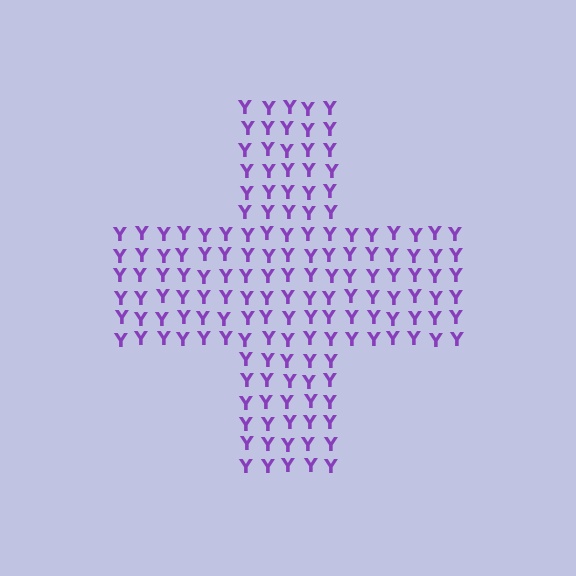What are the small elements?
The small elements are letter Y's.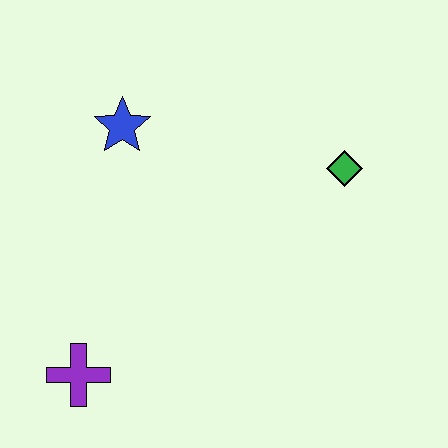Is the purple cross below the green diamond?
Yes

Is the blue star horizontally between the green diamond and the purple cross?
Yes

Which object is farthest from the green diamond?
The purple cross is farthest from the green diamond.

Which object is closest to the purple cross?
The blue star is closest to the purple cross.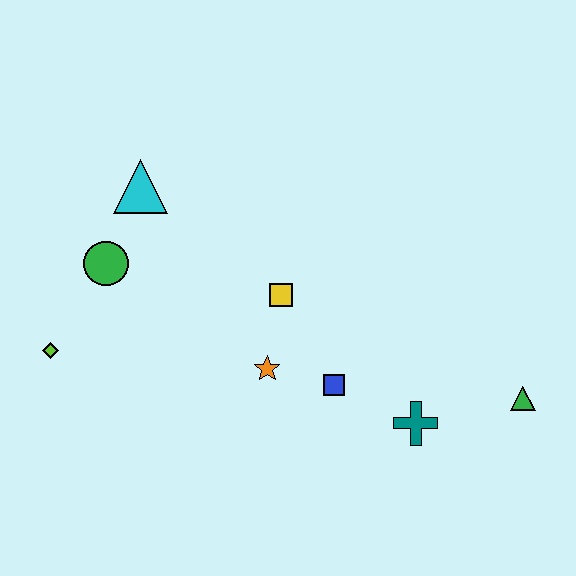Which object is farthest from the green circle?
The green triangle is farthest from the green circle.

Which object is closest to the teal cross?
The blue square is closest to the teal cross.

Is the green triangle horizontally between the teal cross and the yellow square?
No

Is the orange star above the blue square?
Yes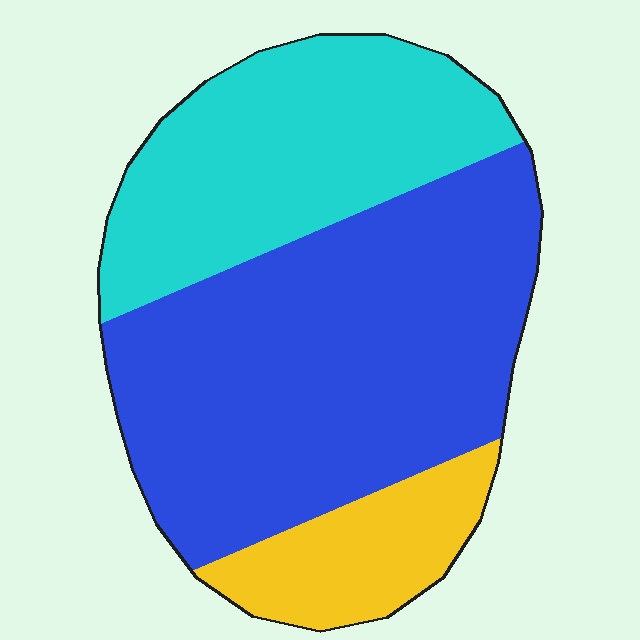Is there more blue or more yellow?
Blue.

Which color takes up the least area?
Yellow, at roughly 15%.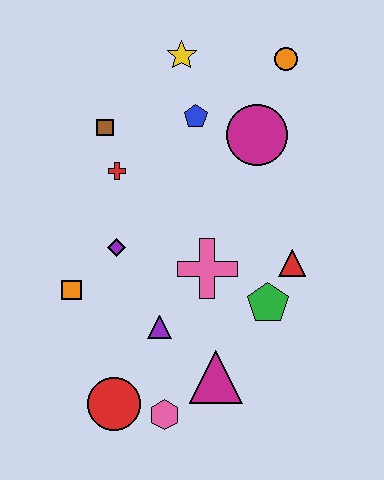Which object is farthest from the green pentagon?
The yellow star is farthest from the green pentagon.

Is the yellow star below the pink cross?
No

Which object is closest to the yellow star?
The blue pentagon is closest to the yellow star.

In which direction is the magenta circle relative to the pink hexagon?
The magenta circle is above the pink hexagon.